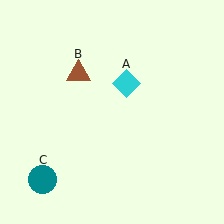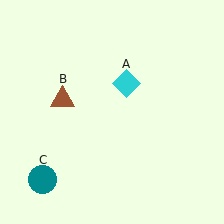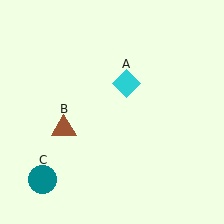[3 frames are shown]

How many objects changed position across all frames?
1 object changed position: brown triangle (object B).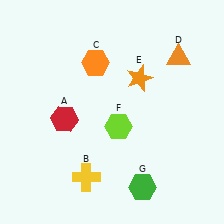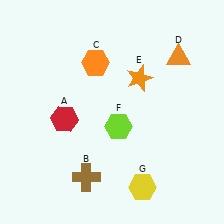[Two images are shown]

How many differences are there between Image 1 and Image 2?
There are 2 differences between the two images.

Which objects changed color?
B changed from yellow to brown. G changed from green to yellow.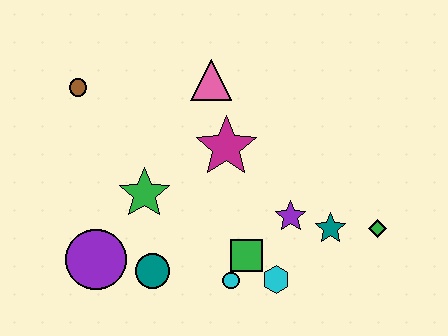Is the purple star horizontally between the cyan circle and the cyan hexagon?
No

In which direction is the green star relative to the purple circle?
The green star is above the purple circle.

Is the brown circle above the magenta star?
Yes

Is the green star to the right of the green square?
No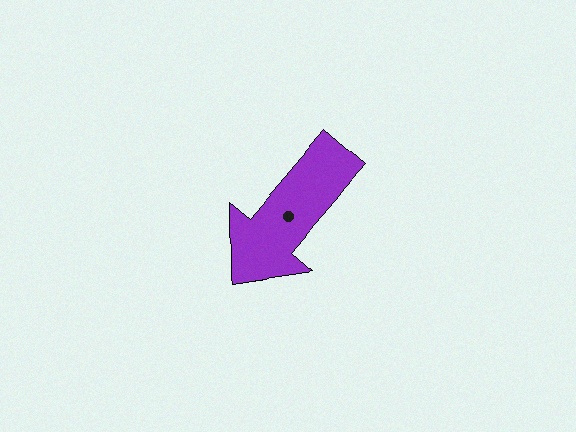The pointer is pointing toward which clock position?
Roughly 7 o'clock.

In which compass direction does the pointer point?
Southwest.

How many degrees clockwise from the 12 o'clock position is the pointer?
Approximately 221 degrees.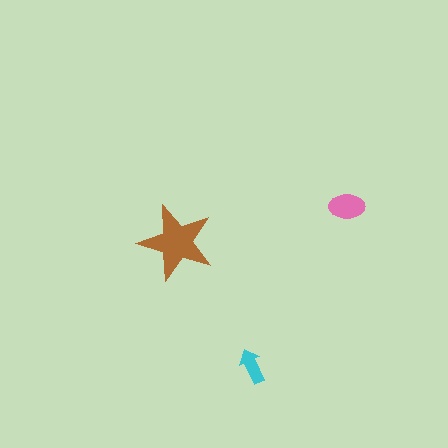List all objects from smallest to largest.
The cyan arrow, the pink ellipse, the brown star.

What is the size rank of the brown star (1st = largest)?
1st.